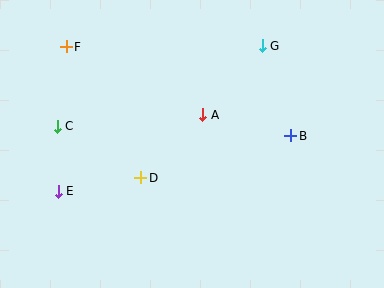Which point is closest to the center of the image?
Point A at (203, 115) is closest to the center.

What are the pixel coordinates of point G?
Point G is at (262, 46).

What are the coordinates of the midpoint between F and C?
The midpoint between F and C is at (62, 86).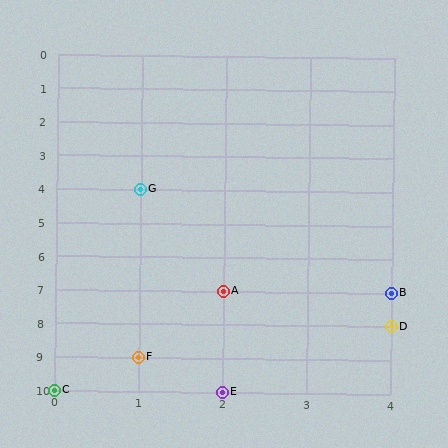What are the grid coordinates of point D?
Point D is at grid coordinates (4, 8).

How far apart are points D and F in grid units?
Points D and F are 3 columns and 1 row apart (about 3.2 grid units diagonally).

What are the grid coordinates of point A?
Point A is at grid coordinates (2, 7).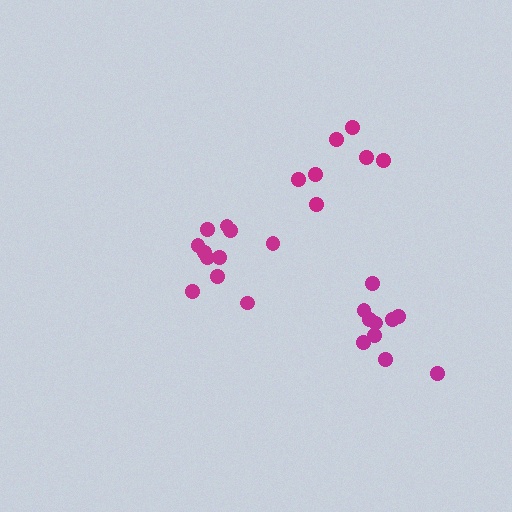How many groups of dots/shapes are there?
There are 3 groups.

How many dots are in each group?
Group 1: 11 dots, Group 2: 10 dots, Group 3: 7 dots (28 total).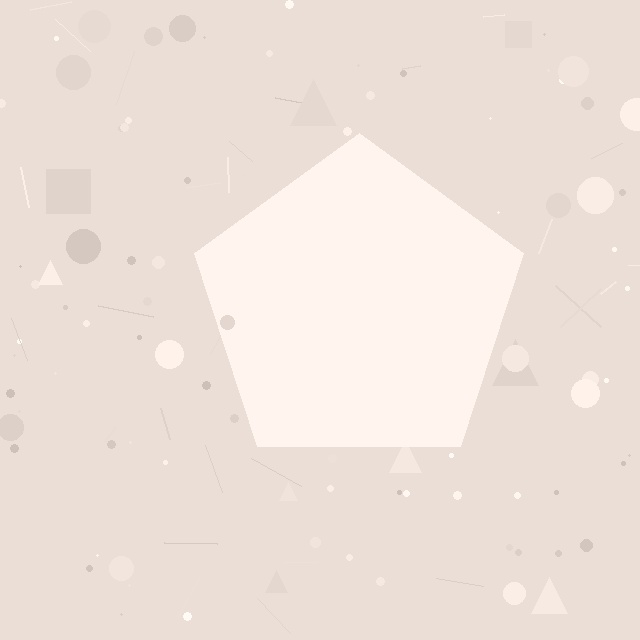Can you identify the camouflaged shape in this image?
The camouflaged shape is a pentagon.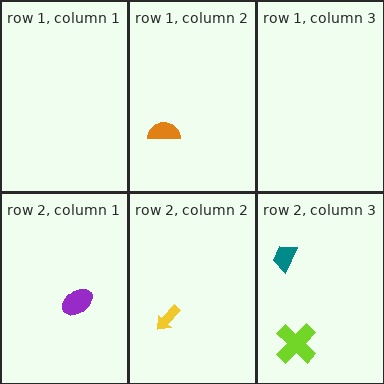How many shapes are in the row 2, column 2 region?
1.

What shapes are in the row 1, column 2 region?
The orange semicircle.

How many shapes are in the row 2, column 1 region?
1.